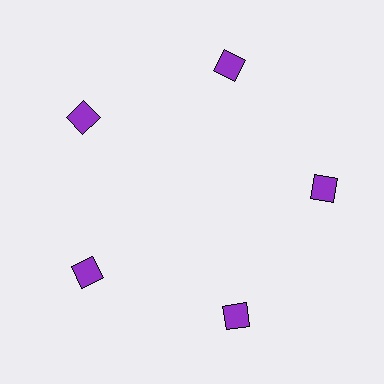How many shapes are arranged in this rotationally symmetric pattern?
There are 5 shapes, arranged in 5 groups of 1.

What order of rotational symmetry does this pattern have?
This pattern has 5-fold rotational symmetry.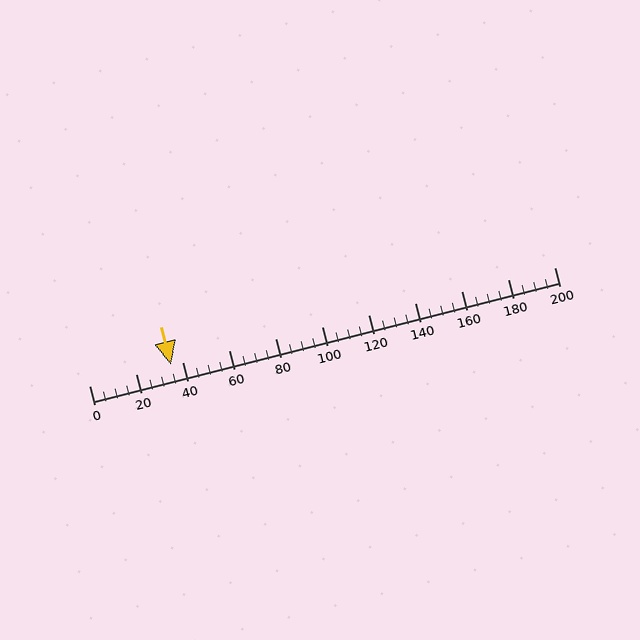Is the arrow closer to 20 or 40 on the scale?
The arrow is closer to 40.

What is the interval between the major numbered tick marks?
The major tick marks are spaced 20 units apart.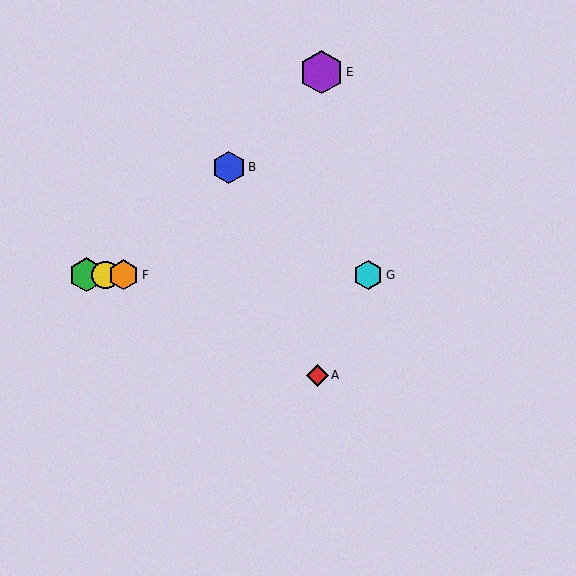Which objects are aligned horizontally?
Objects C, D, F, G are aligned horizontally.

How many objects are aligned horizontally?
4 objects (C, D, F, G) are aligned horizontally.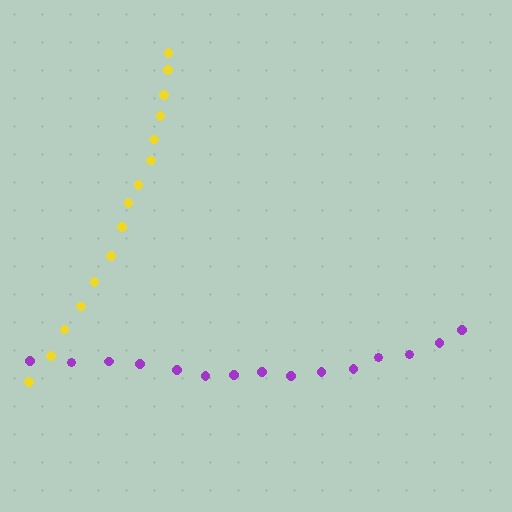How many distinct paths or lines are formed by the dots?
There are 2 distinct paths.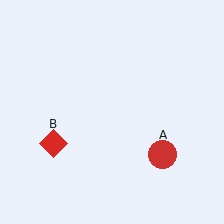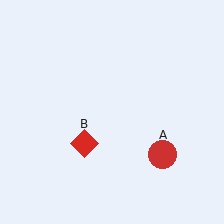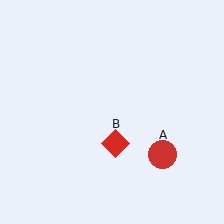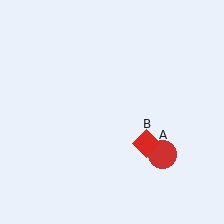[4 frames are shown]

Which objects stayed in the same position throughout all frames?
Red circle (object A) remained stationary.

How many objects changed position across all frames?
1 object changed position: red diamond (object B).